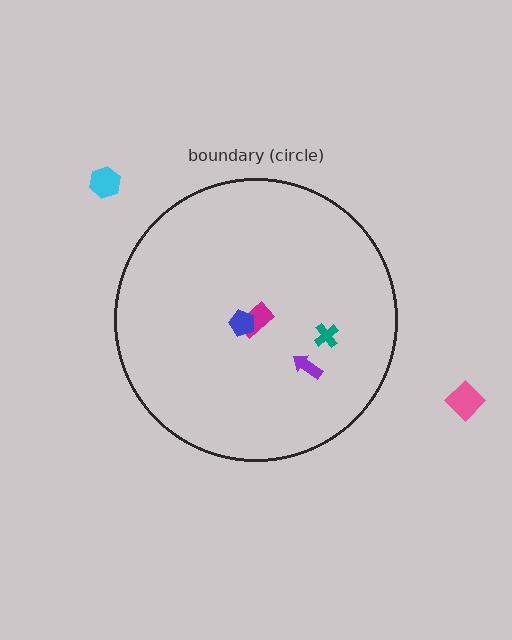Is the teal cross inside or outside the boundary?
Inside.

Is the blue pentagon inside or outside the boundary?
Inside.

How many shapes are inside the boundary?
4 inside, 2 outside.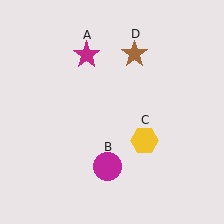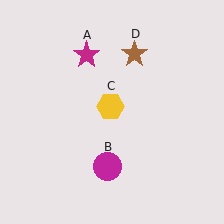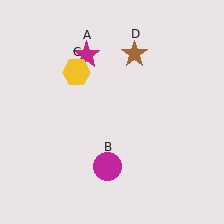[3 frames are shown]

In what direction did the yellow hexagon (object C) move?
The yellow hexagon (object C) moved up and to the left.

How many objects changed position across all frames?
1 object changed position: yellow hexagon (object C).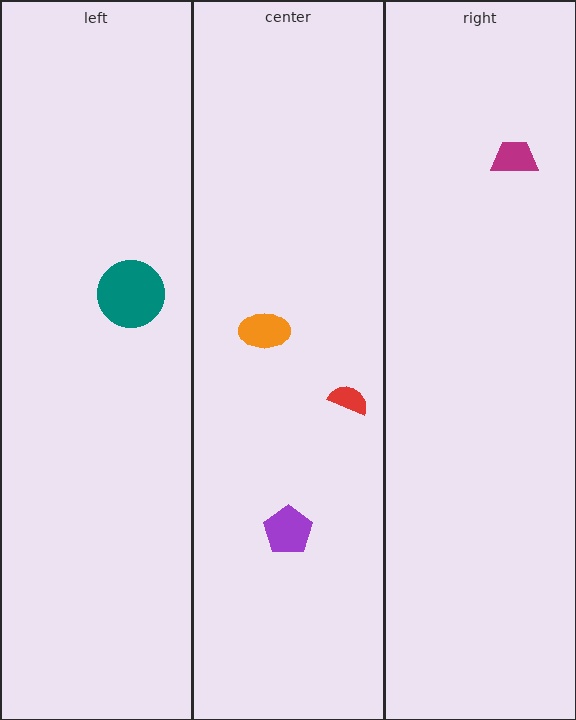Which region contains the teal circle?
The left region.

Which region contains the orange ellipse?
The center region.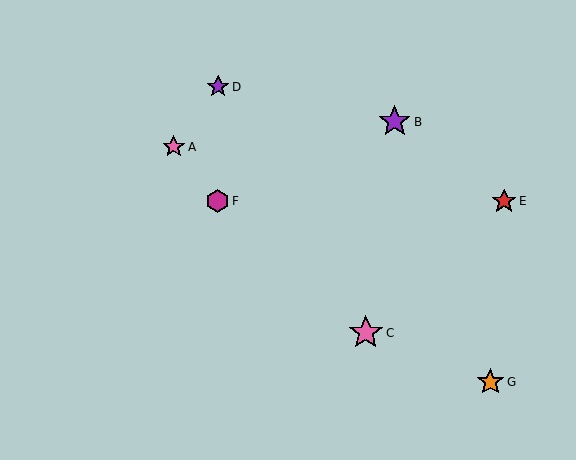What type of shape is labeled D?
Shape D is a purple star.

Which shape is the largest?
The pink star (labeled C) is the largest.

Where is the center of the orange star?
The center of the orange star is at (490, 382).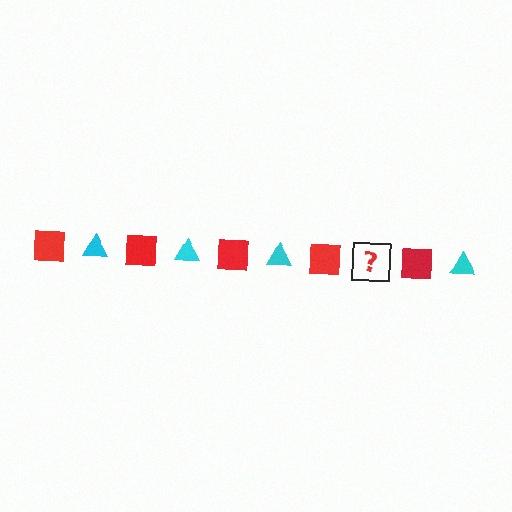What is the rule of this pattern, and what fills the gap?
The rule is that the pattern alternates between red square and cyan triangle. The gap should be filled with a cyan triangle.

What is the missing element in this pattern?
The missing element is a cyan triangle.